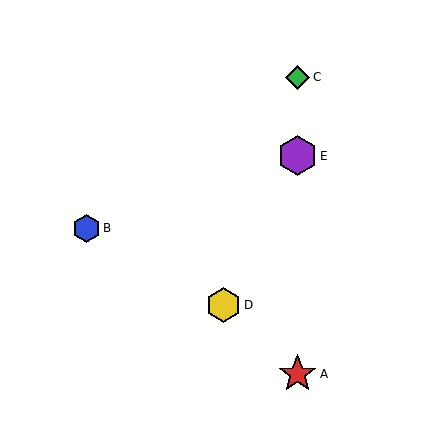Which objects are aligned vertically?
Objects A, C, E are aligned vertically.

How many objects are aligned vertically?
3 objects (A, C, E) are aligned vertically.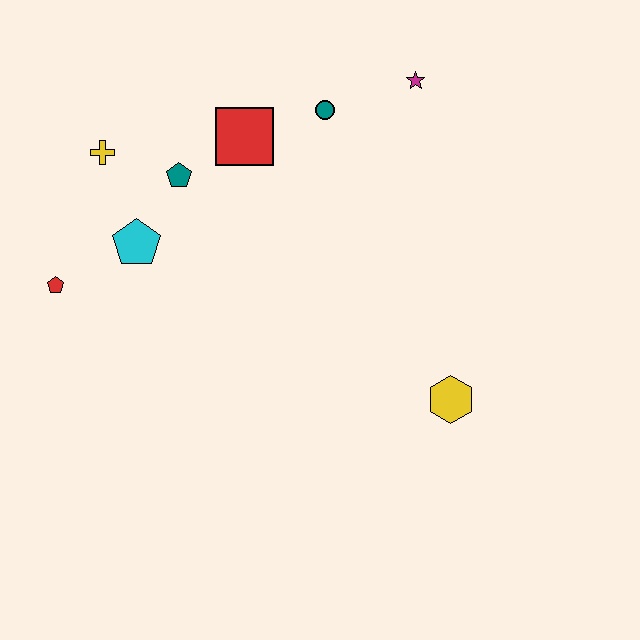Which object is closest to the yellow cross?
The teal pentagon is closest to the yellow cross.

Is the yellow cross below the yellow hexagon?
No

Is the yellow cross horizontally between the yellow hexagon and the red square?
No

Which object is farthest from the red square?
The yellow hexagon is farthest from the red square.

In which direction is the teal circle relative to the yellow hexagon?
The teal circle is above the yellow hexagon.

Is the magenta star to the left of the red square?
No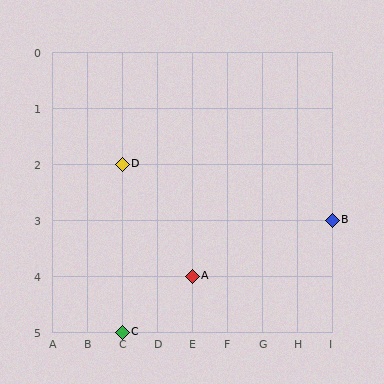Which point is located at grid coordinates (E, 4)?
Point A is at (E, 4).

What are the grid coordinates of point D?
Point D is at grid coordinates (C, 2).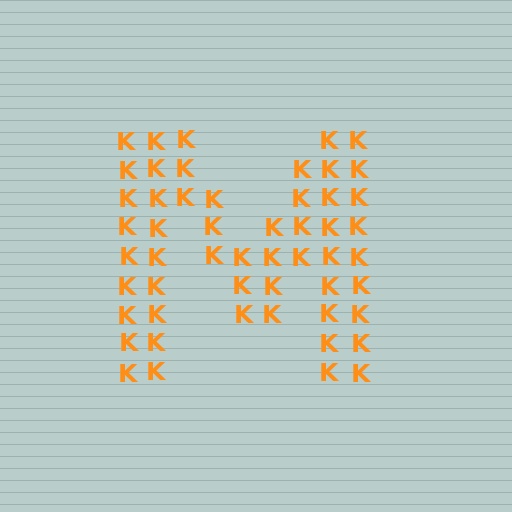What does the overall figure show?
The overall figure shows the letter M.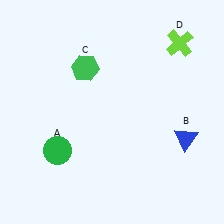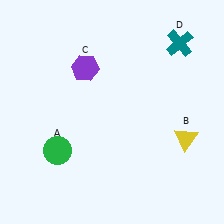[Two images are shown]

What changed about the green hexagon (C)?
In Image 1, C is green. In Image 2, it changed to purple.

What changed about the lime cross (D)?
In Image 1, D is lime. In Image 2, it changed to teal.